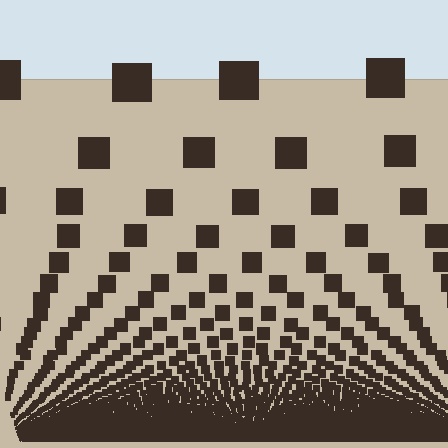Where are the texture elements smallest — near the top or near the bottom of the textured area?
Near the bottom.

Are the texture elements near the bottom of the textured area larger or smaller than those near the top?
Smaller. The gradient is inverted — elements near the bottom are smaller and denser.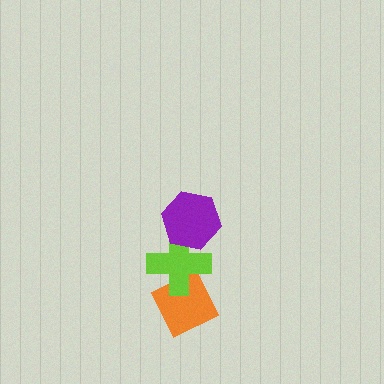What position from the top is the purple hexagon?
The purple hexagon is 1st from the top.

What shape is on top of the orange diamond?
The lime cross is on top of the orange diamond.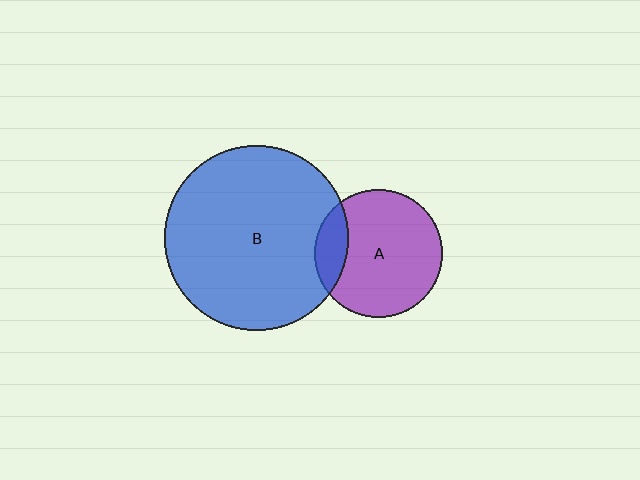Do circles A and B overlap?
Yes.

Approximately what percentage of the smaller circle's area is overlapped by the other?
Approximately 15%.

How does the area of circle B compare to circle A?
Approximately 2.1 times.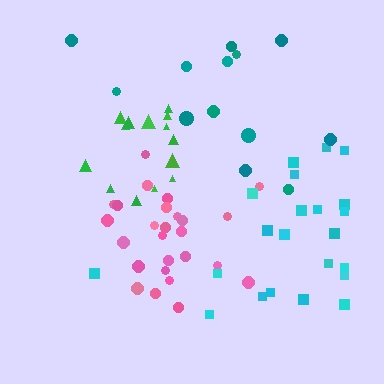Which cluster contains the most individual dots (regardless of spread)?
Pink (26).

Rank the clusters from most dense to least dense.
pink, green, cyan, teal.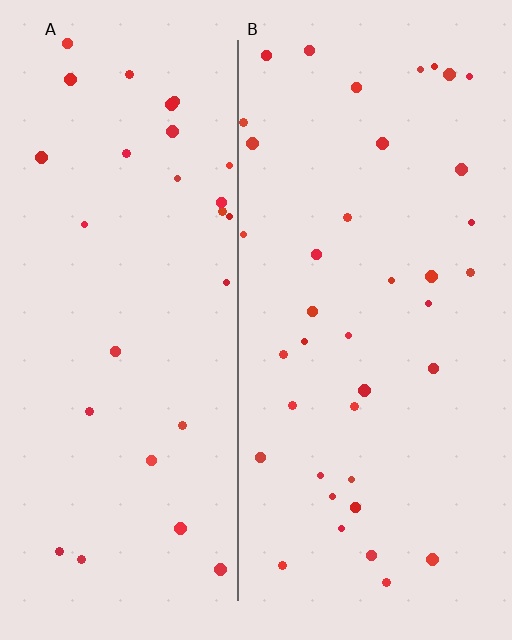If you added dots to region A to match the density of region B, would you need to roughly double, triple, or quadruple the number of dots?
Approximately double.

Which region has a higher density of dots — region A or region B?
B (the right).